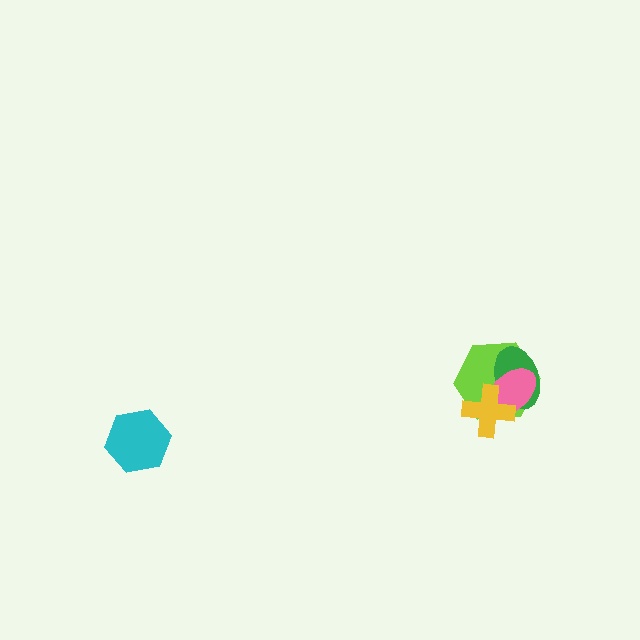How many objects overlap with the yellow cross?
3 objects overlap with the yellow cross.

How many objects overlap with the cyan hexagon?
0 objects overlap with the cyan hexagon.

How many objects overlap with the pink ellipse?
3 objects overlap with the pink ellipse.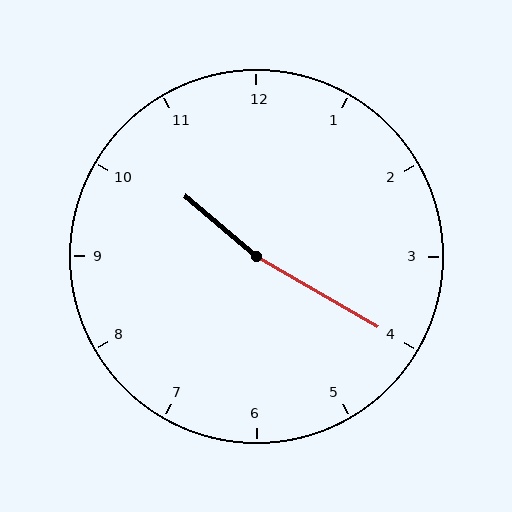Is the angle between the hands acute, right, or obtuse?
It is obtuse.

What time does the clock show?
10:20.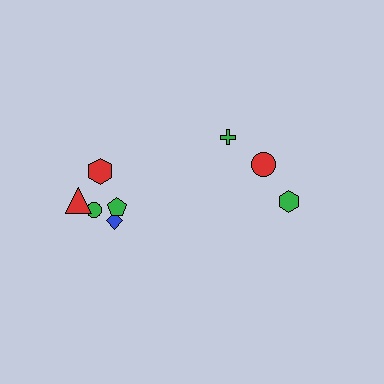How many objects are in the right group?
There are 3 objects.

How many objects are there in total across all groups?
There are 8 objects.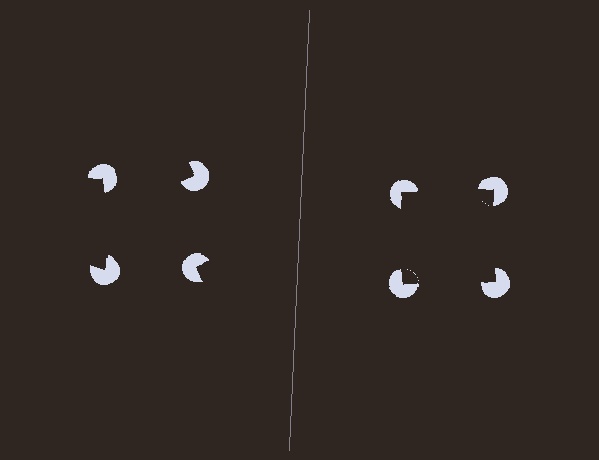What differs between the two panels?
The pac-man discs are positioned identically on both sides; only the wedge orientations differ. On the right they align to a square; on the left they are misaligned.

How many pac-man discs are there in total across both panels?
8 — 4 on each side.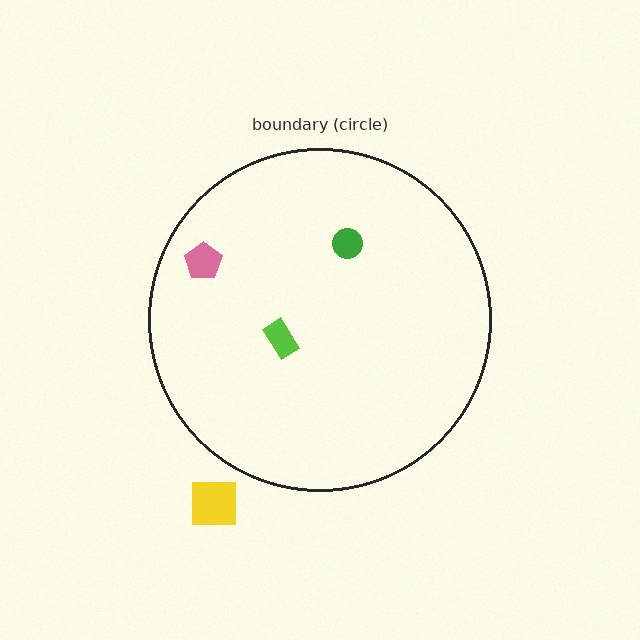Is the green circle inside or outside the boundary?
Inside.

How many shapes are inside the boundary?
3 inside, 1 outside.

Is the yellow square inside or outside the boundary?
Outside.